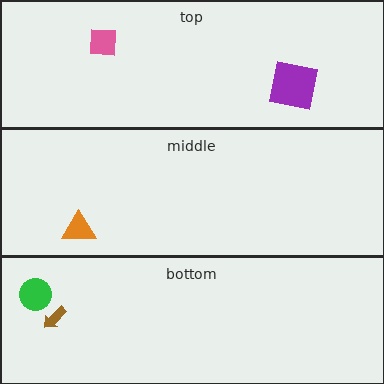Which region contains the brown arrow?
The bottom region.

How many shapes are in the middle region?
1.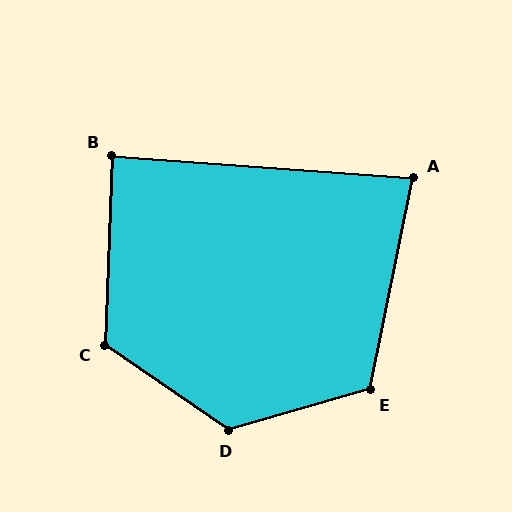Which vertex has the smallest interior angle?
A, at approximately 83 degrees.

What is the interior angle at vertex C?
Approximately 122 degrees (obtuse).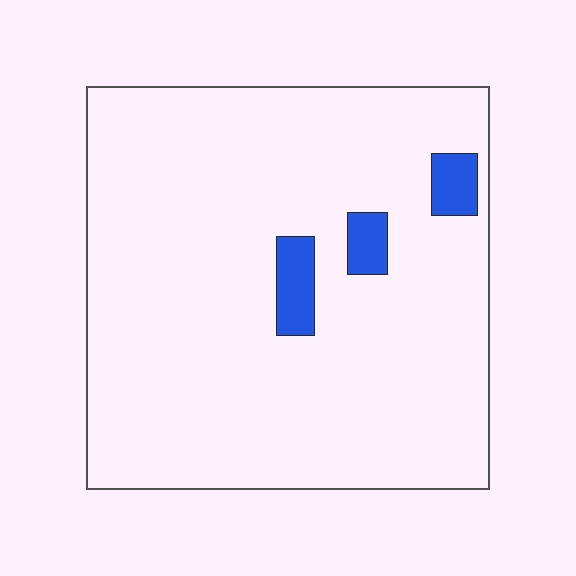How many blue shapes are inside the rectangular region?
3.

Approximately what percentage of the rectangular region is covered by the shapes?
Approximately 5%.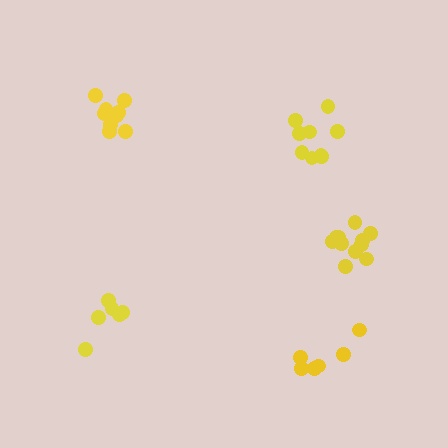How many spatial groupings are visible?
There are 5 spatial groupings.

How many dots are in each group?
Group 1: 6 dots, Group 2: 9 dots, Group 3: 11 dots, Group 4: 6 dots, Group 5: 9 dots (41 total).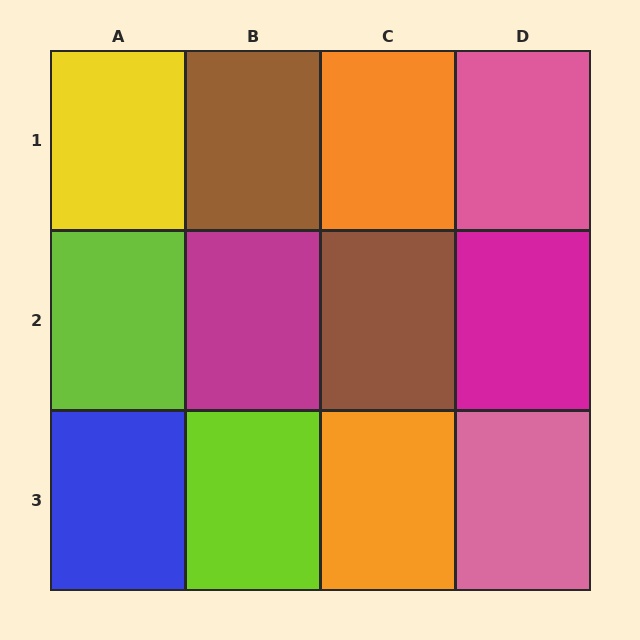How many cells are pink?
2 cells are pink.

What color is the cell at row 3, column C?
Orange.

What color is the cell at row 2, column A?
Lime.